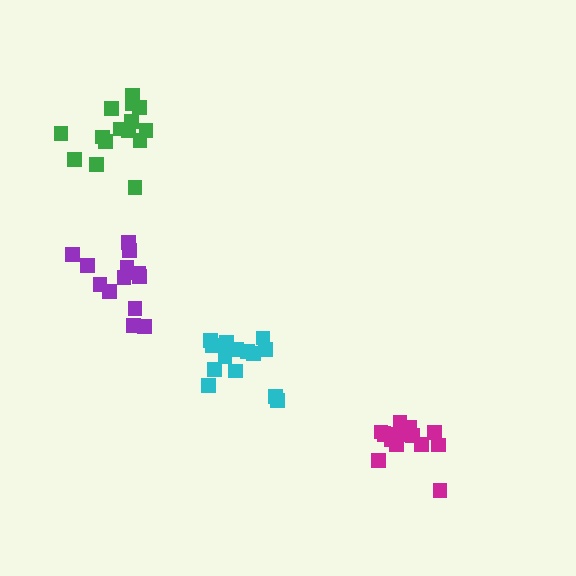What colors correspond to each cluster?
The clusters are colored: purple, magenta, cyan, green.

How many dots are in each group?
Group 1: 13 dots, Group 2: 16 dots, Group 3: 14 dots, Group 4: 15 dots (58 total).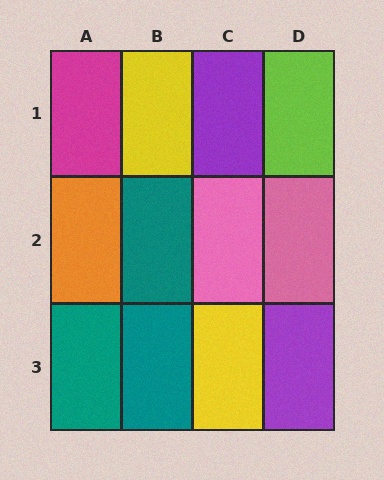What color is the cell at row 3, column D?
Purple.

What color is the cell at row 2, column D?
Pink.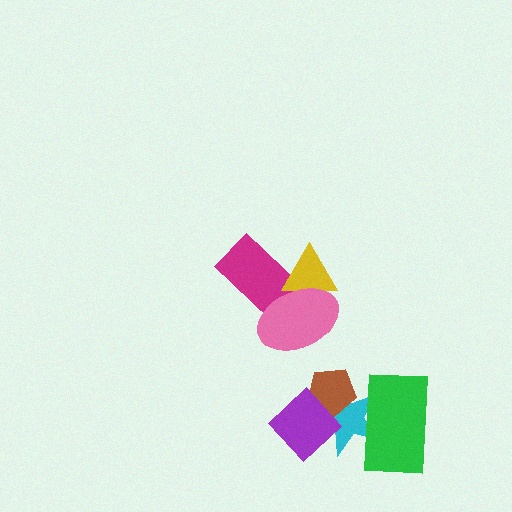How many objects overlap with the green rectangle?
1 object overlaps with the green rectangle.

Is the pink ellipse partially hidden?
No, no other shape covers it.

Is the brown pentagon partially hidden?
Yes, it is partially covered by another shape.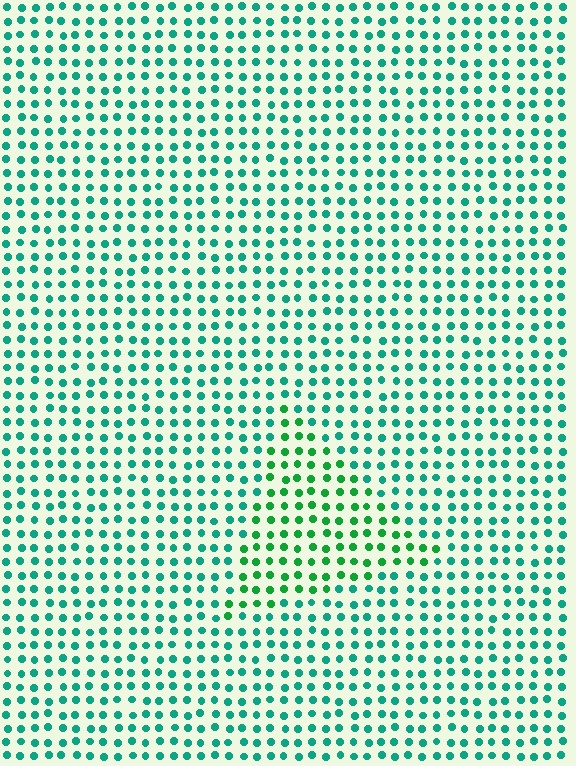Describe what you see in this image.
The image is filled with small teal elements in a uniform arrangement. A triangle-shaped region is visible where the elements are tinted to a slightly different hue, forming a subtle color boundary.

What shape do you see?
I see a triangle.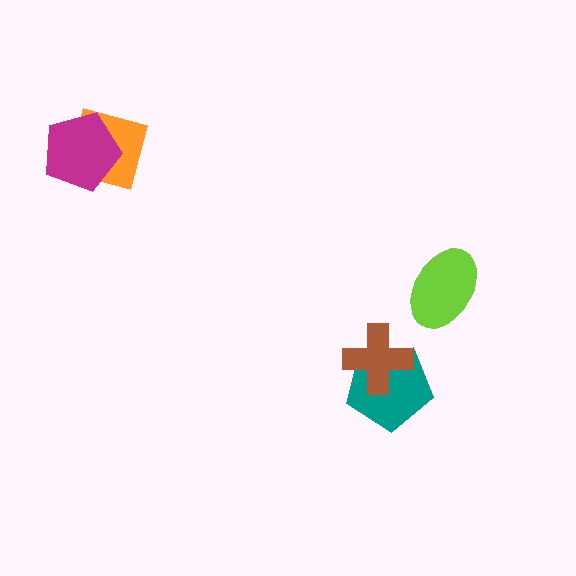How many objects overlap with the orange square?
1 object overlaps with the orange square.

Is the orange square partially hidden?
Yes, it is partially covered by another shape.